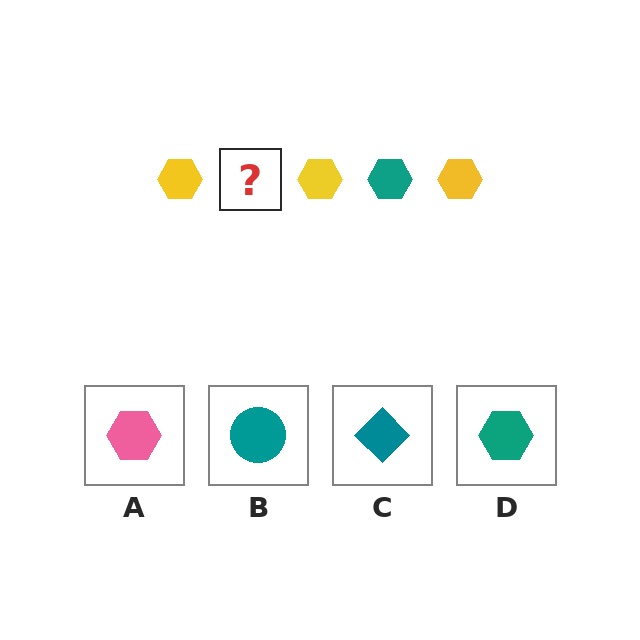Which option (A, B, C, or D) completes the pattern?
D.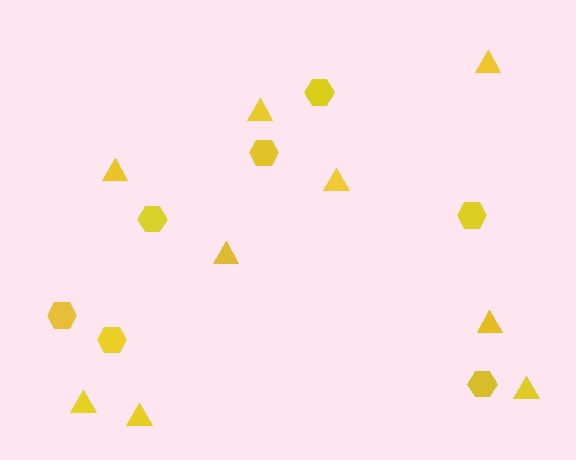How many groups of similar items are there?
There are 2 groups: one group of triangles (9) and one group of hexagons (7).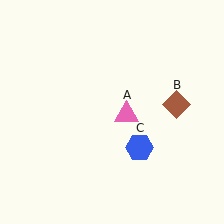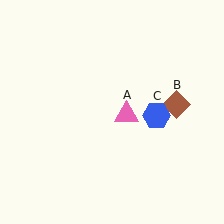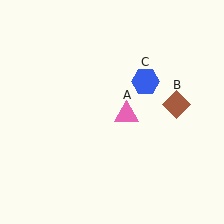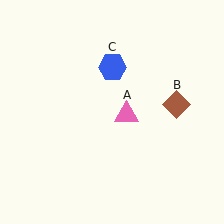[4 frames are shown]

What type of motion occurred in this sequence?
The blue hexagon (object C) rotated counterclockwise around the center of the scene.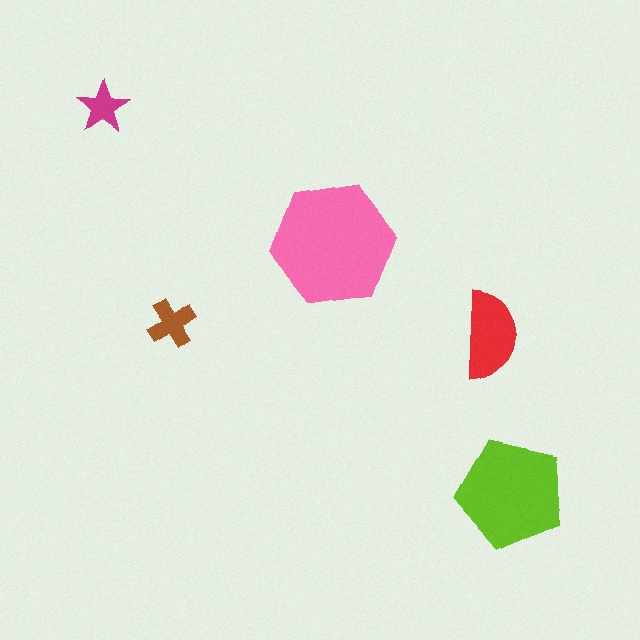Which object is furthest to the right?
The lime pentagon is rightmost.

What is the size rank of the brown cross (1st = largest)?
4th.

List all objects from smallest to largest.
The magenta star, the brown cross, the red semicircle, the lime pentagon, the pink hexagon.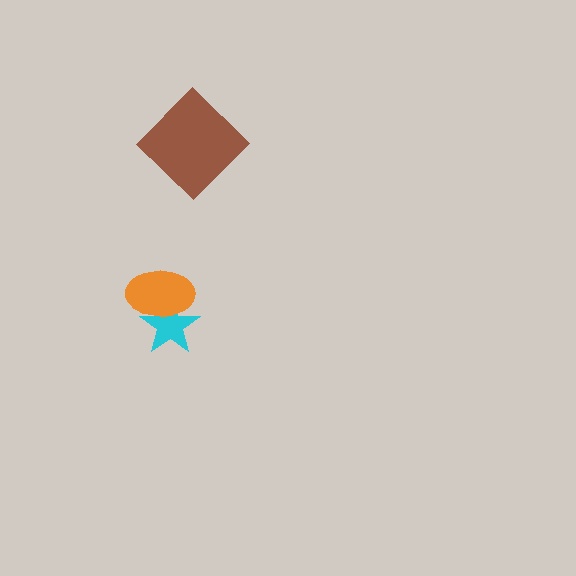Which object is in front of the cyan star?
The orange ellipse is in front of the cyan star.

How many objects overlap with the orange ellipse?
1 object overlaps with the orange ellipse.